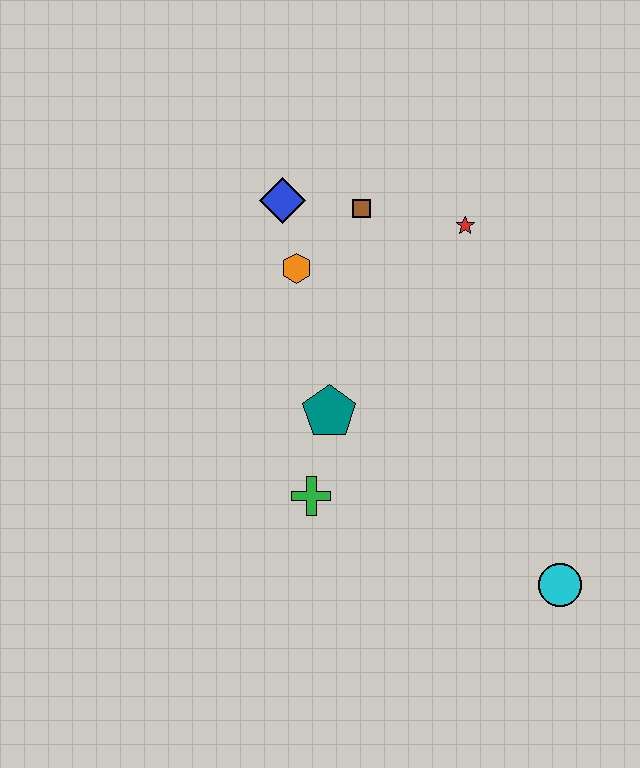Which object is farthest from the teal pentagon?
The cyan circle is farthest from the teal pentagon.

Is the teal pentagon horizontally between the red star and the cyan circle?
No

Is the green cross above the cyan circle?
Yes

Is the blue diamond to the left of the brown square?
Yes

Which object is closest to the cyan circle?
The green cross is closest to the cyan circle.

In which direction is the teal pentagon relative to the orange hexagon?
The teal pentagon is below the orange hexagon.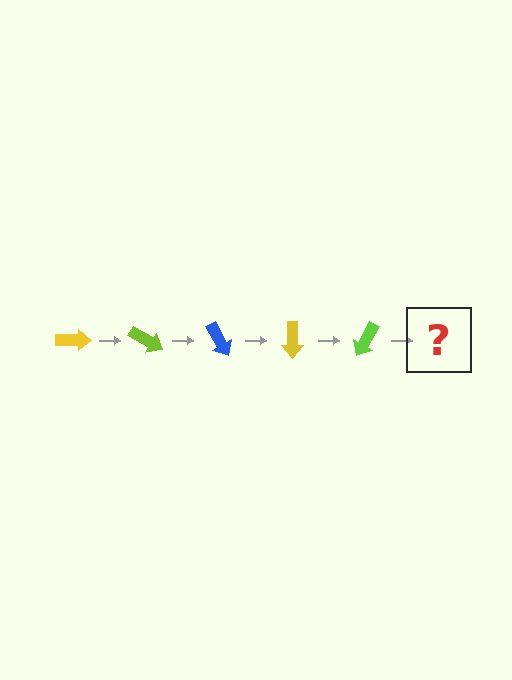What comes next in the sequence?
The next element should be a blue arrow, rotated 150 degrees from the start.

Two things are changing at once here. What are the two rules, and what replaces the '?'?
The two rules are that it rotates 30 degrees each step and the color cycles through yellow, lime, and blue. The '?' should be a blue arrow, rotated 150 degrees from the start.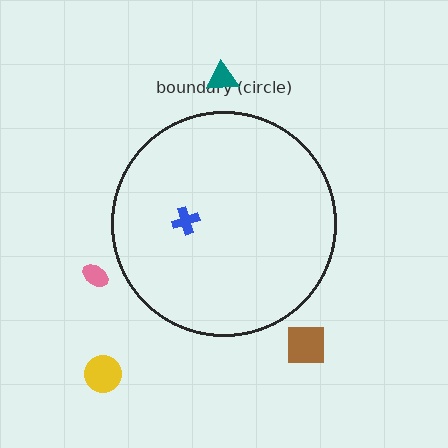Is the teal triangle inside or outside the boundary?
Outside.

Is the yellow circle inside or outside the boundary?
Outside.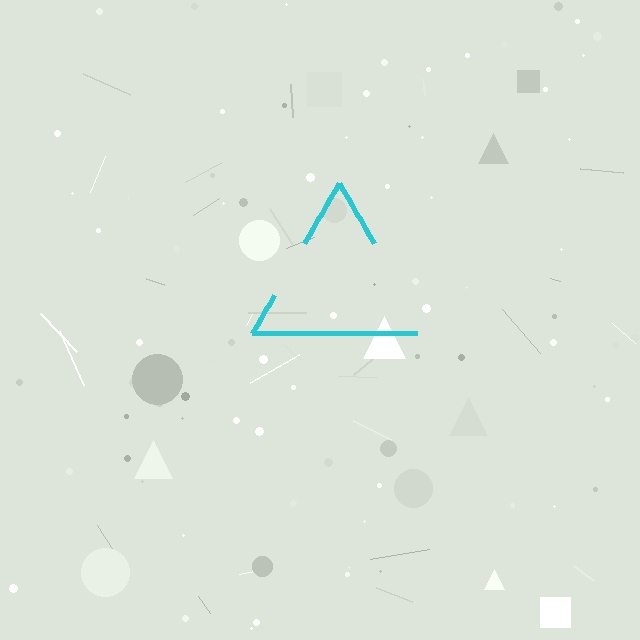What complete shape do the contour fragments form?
The contour fragments form a triangle.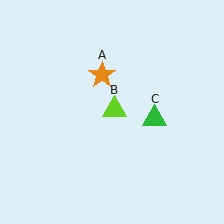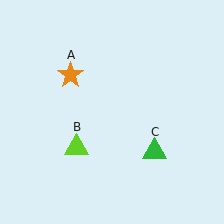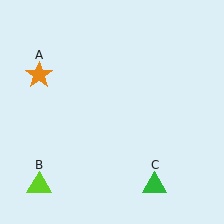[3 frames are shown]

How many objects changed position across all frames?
3 objects changed position: orange star (object A), lime triangle (object B), green triangle (object C).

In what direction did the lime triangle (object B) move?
The lime triangle (object B) moved down and to the left.